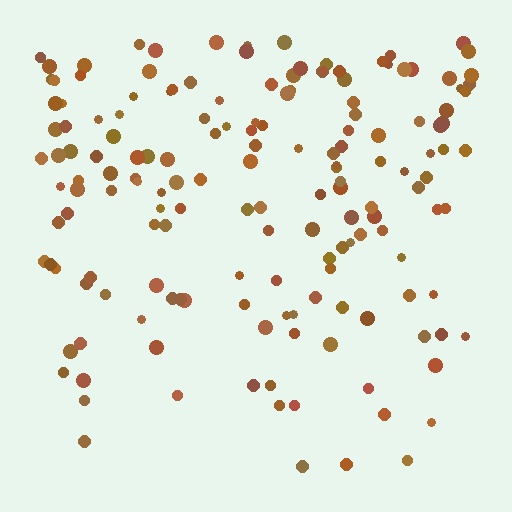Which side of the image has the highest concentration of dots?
The top.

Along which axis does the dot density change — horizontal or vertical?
Vertical.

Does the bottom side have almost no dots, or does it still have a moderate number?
Still a moderate number, just noticeably fewer than the top.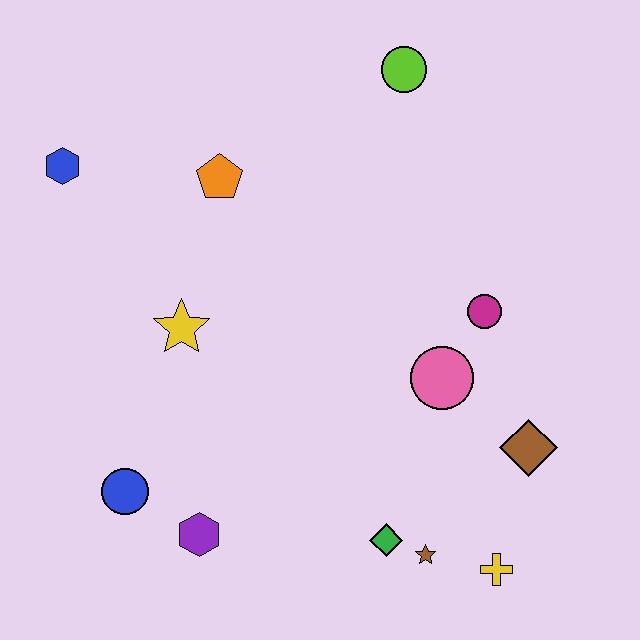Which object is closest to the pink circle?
The magenta circle is closest to the pink circle.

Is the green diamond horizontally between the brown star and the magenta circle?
No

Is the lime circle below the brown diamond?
No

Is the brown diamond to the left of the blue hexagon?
No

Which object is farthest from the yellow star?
The yellow cross is farthest from the yellow star.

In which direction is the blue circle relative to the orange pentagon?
The blue circle is below the orange pentagon.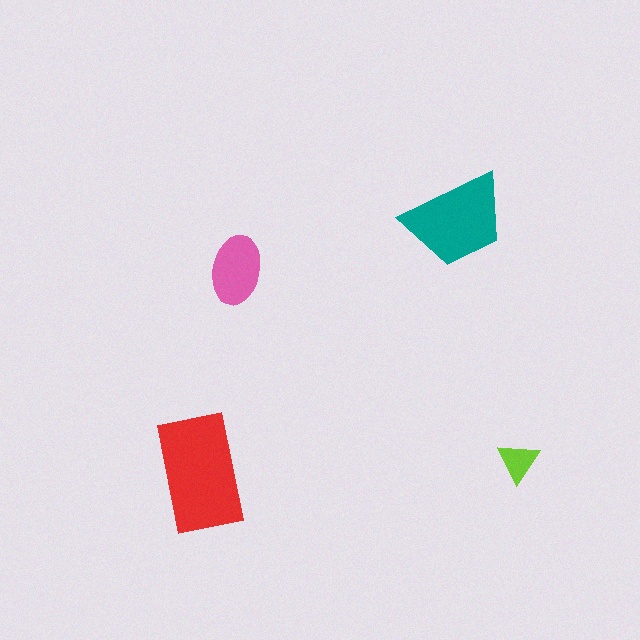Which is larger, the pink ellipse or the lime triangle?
The pink ellipse.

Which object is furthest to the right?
The lime triangle is rightmost.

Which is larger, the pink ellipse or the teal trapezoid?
The teal trapezoid.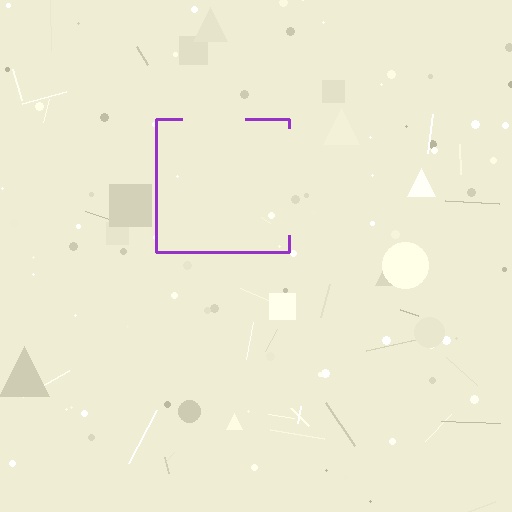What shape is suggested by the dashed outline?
The dashed outline suggests a square.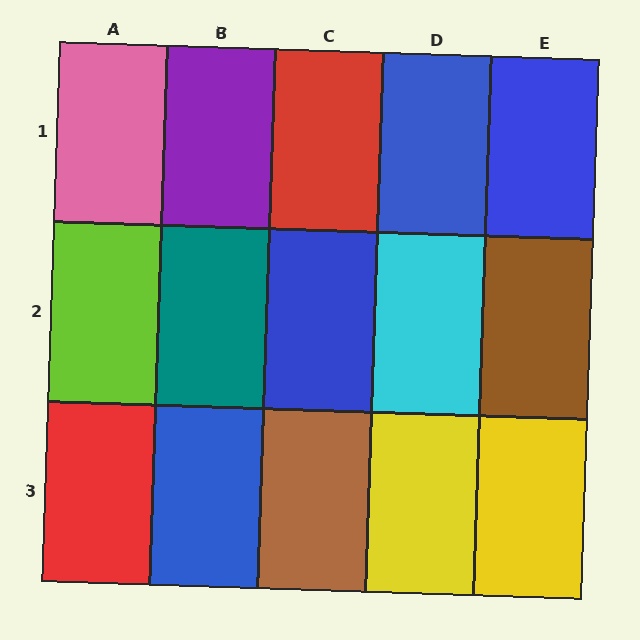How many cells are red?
2 cells are red.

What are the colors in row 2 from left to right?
Lime, teal, blue, cyan, brown.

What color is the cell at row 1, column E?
Blue.